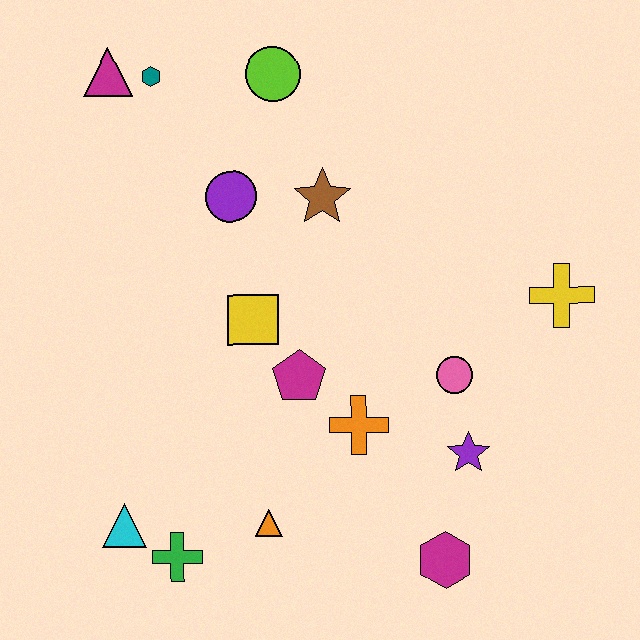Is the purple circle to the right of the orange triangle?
No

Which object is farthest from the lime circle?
The magenta hexagon is farthest from the lime circle.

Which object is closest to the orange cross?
The magenta pentagon is closest to the orange cross.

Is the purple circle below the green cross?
No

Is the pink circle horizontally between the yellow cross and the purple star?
No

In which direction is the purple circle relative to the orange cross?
The purple circle is above the orange cross.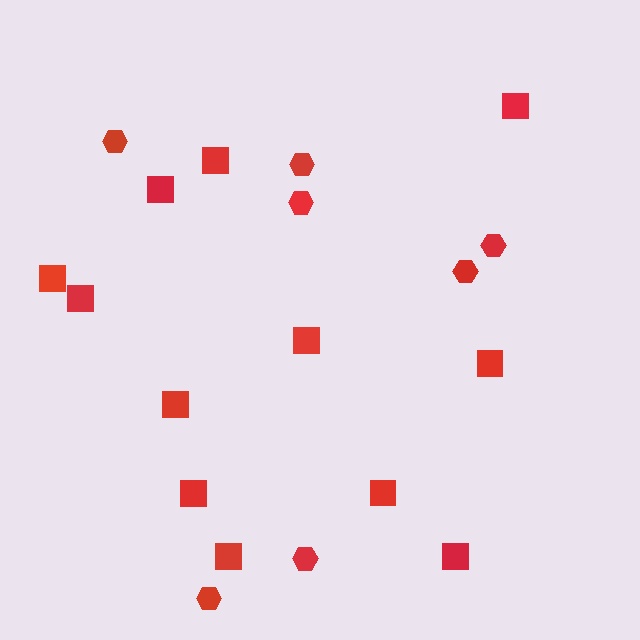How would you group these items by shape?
There are 2 groups: one group of squares (12) and one group of hexagons (7).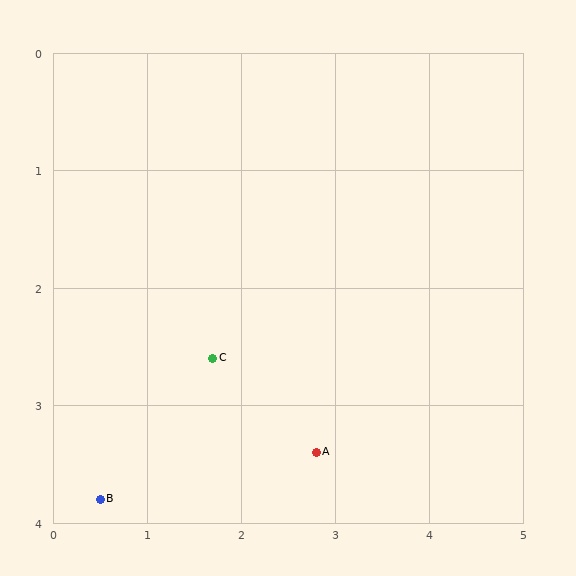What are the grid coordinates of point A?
Point A is at approximately (2.8, 3.4).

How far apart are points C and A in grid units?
Points C and A are about 1.4 grid units apart.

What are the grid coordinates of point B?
Point B is at approximately (0.5, 3.8).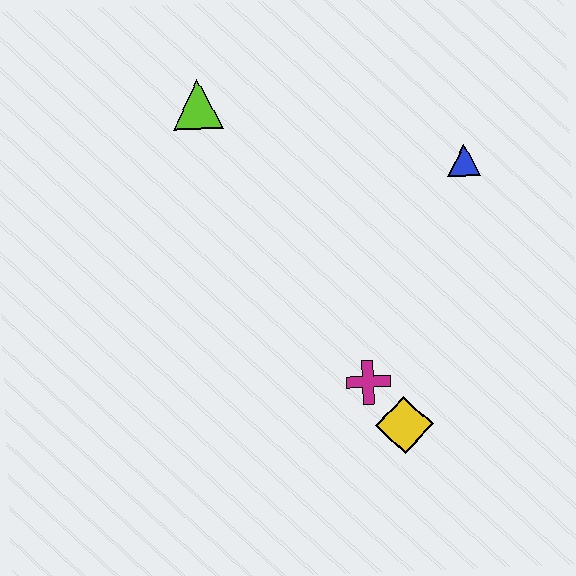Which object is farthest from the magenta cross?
The lime triangle is farthest from the magenta cross.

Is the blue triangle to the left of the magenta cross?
No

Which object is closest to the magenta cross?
The yellow diamond is closest to the magenta cross.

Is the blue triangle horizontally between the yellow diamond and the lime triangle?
No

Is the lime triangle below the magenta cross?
No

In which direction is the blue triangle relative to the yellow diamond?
The blue triangle is above the yellow diamond.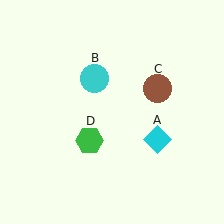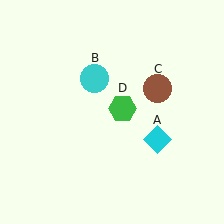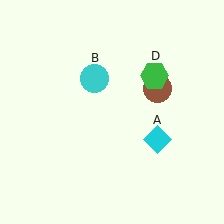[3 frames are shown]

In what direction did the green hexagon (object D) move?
The green hexagon (object D) moved up and to the right.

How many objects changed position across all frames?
1 object changed position: green hexagon (object D).